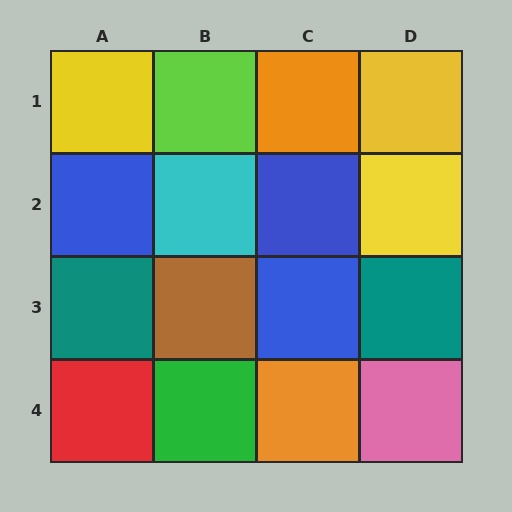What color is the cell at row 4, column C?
Orange.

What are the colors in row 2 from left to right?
Blue, cyan, blue, yellow.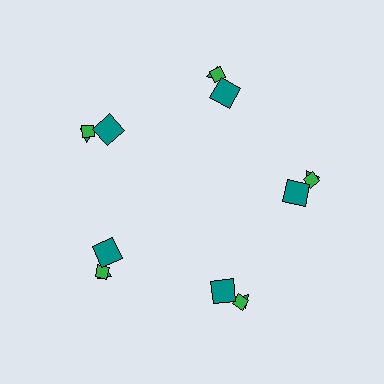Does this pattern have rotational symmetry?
Yes, this pattern has 5-fold rotational symmetry. It looks the same after rotating 72 degrees around the center.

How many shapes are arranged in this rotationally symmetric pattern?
There are 15 shapes, arranged in 5 groups of 3.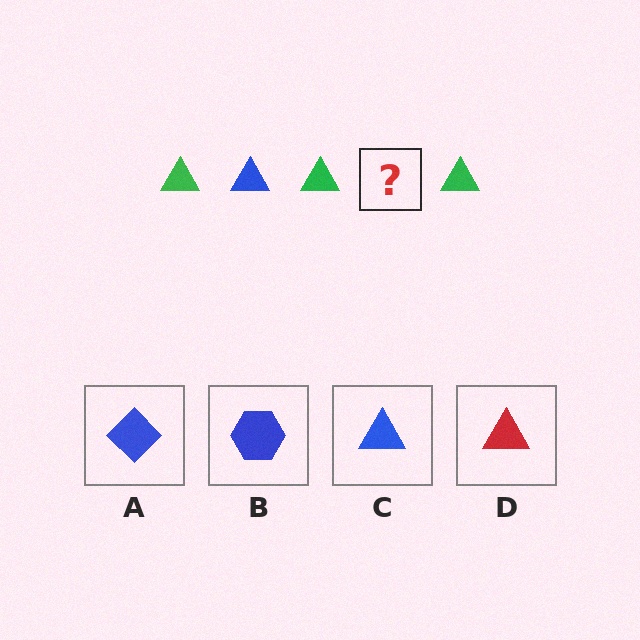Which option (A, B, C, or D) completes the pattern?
C.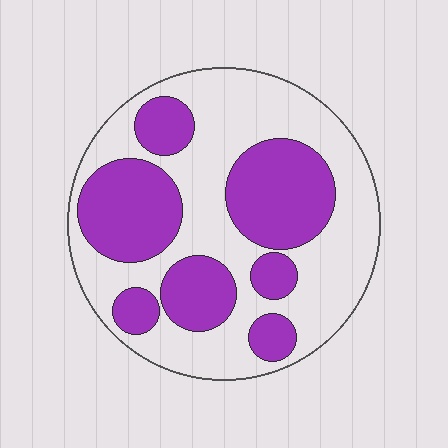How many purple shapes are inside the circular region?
7.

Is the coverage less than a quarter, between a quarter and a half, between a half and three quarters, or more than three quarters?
Between a quarter and a half.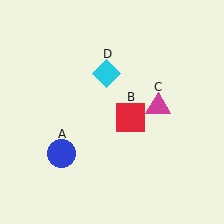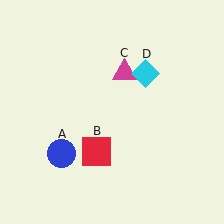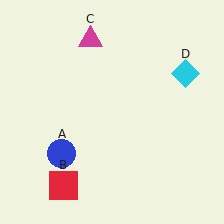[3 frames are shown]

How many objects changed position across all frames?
3 objects changed position: red square (object B), magenta triangle (object C), cyan diamond (object D).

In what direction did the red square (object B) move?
The red square (object B) moved down and to the left.